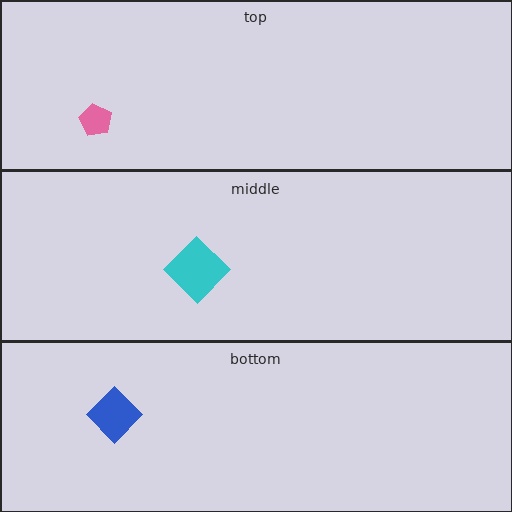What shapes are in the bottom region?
The blue diamond.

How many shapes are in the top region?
1.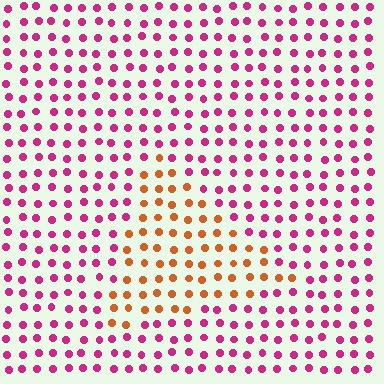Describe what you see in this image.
The image is filled with small magenta elements in a uniform arrangement. A triangle-shaped region is visible where the elements are tinted to a slightly different hue, forming a subtle color boundary.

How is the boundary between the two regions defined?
The boundary is defined purely by a slight shift in hue (about 55 degrees). Spacing, size, and orientation are identical on both sides.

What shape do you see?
I see a triangle.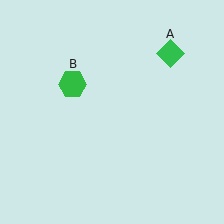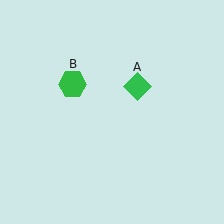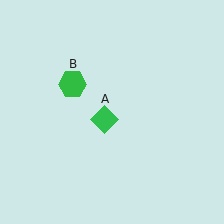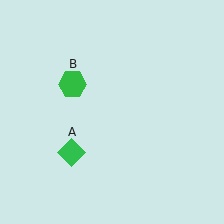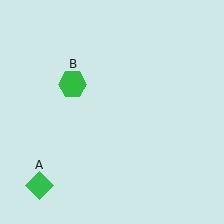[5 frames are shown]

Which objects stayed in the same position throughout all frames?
Green hexagon (object B) remained stationary.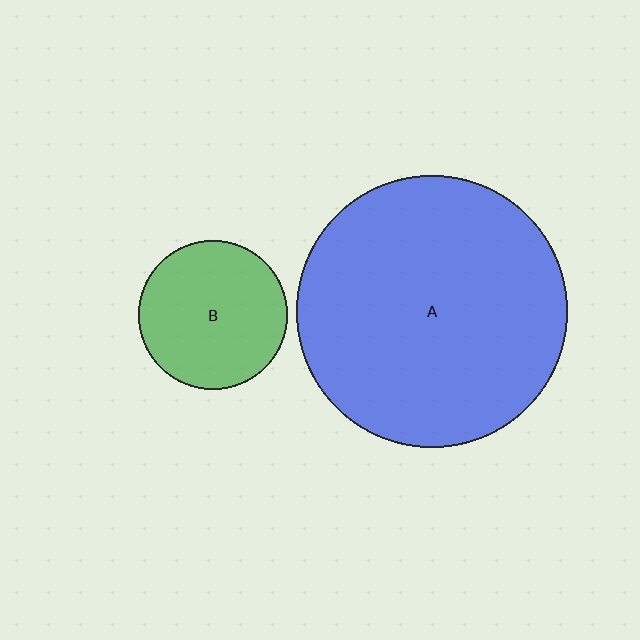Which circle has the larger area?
Circle A (blue).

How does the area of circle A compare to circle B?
Approximately 3.3 times.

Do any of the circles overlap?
No, none of the circles overlap.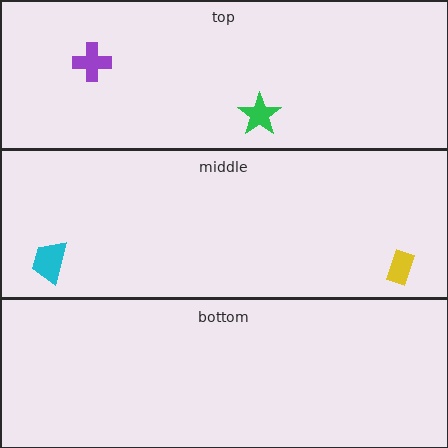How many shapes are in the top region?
2.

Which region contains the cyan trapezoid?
The middle region.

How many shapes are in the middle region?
2.